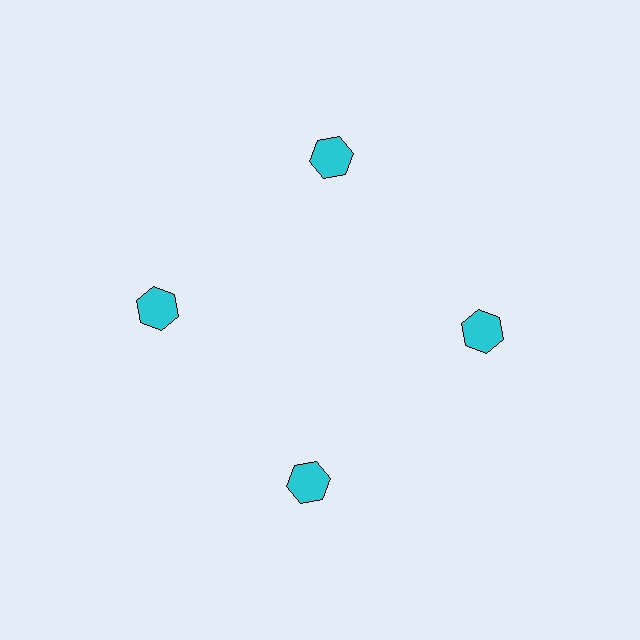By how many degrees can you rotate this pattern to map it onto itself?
The pattern maps onto itself every 90 degrees of rotation.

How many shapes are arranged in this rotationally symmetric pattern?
There are 4 shapes, arranged in 4 groups of 1.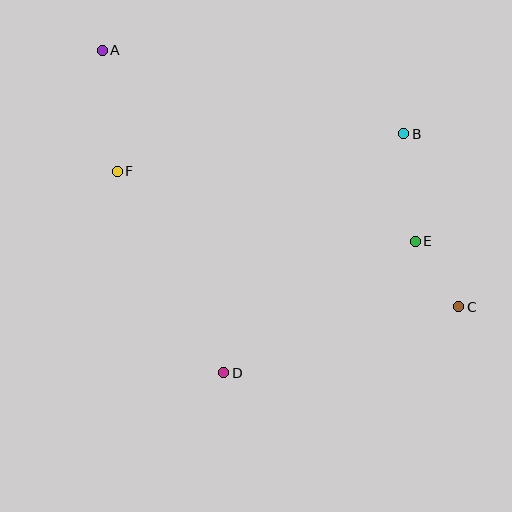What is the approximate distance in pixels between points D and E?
The distance between D and E is approximately 232 pixels.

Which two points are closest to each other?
Points C and E are closest to each other.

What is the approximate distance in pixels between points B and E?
The distance between B and E is approximately 108 pixels.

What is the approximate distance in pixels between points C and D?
The distance between C and D is approximately 244 pixels.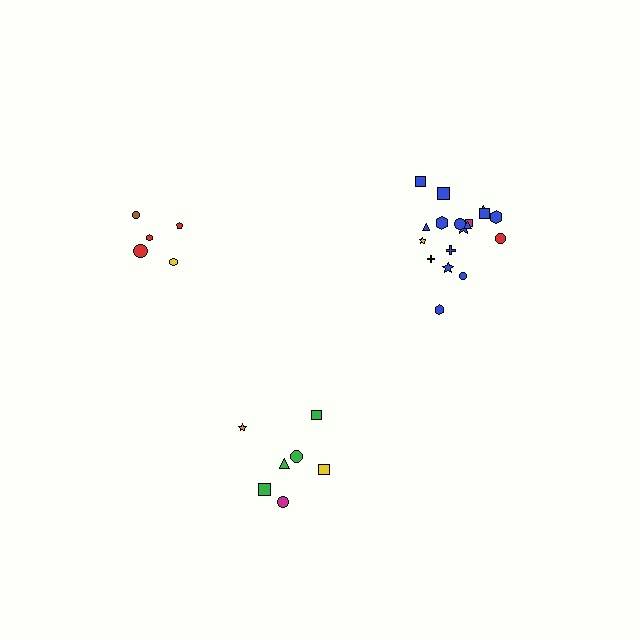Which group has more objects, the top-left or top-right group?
The top-right group.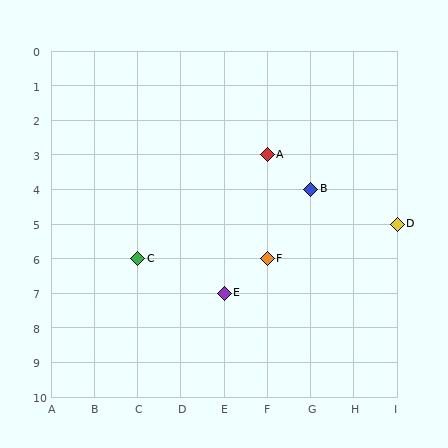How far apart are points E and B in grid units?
Points E and B are 2 columns and 3 rows apart (about 3.6 grid units diagonally).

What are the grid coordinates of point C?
Point C is at grid coordinates (C, 6).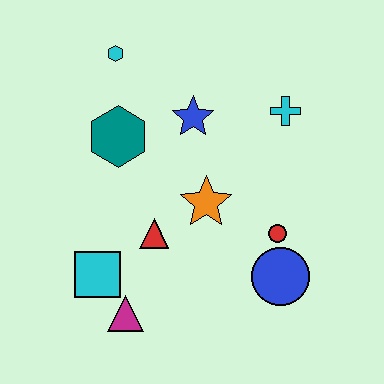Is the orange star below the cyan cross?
Yes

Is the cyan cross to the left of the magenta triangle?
No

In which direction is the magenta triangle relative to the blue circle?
The magenta triangle is to the left of the blue circle.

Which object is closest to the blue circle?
The red circle is closest to the blue circle.